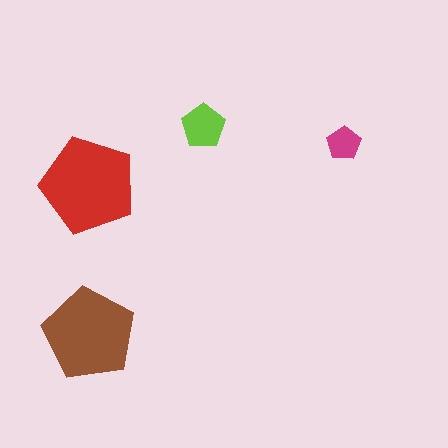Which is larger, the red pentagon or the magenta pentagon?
The red one.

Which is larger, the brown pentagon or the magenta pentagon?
The brown one.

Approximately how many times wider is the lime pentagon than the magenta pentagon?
About 1.5 times wider.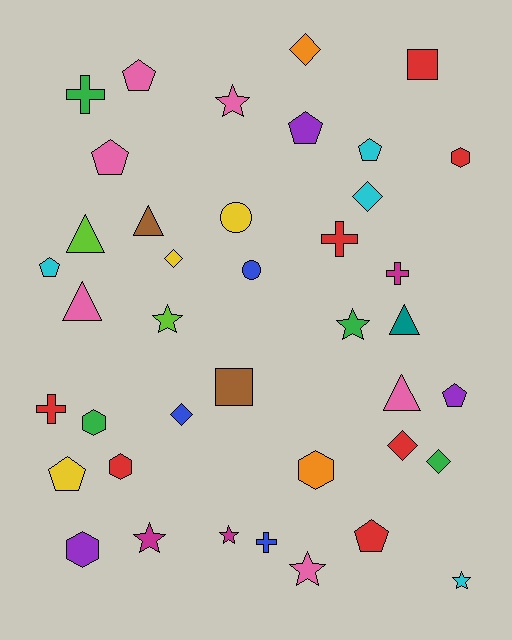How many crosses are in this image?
There are 5 crosses.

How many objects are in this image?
There are 40 objects.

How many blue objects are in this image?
There are 3 blue objects.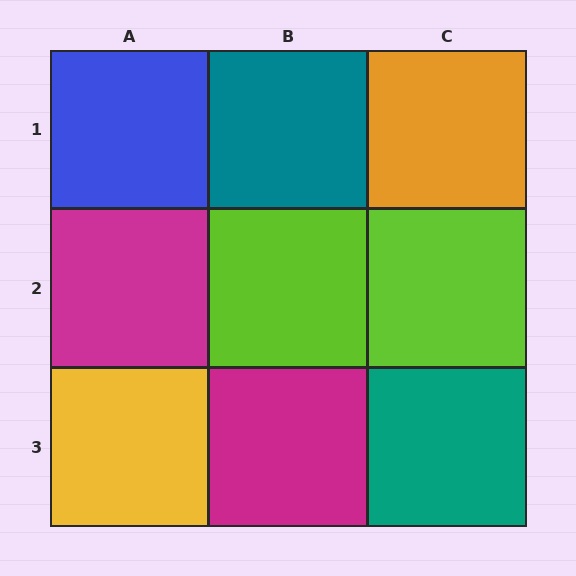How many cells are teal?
2 cells are teal.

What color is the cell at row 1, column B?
Teal.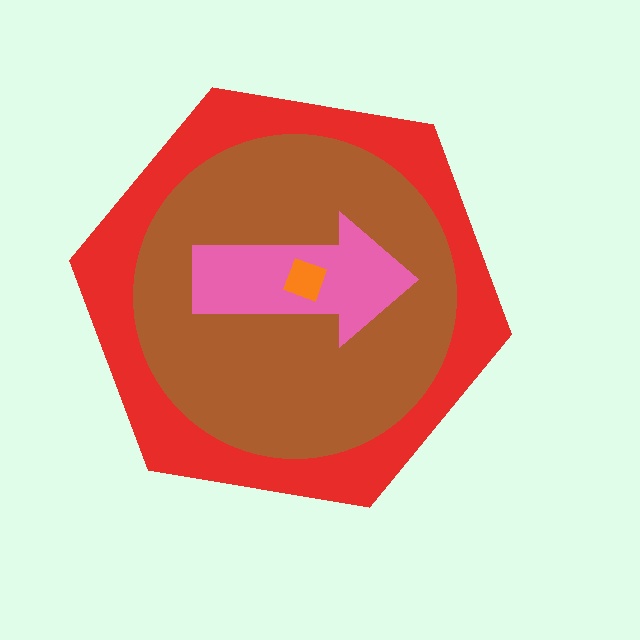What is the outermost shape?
The red hexagon.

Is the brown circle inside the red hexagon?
Yes.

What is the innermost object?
The orange diamond.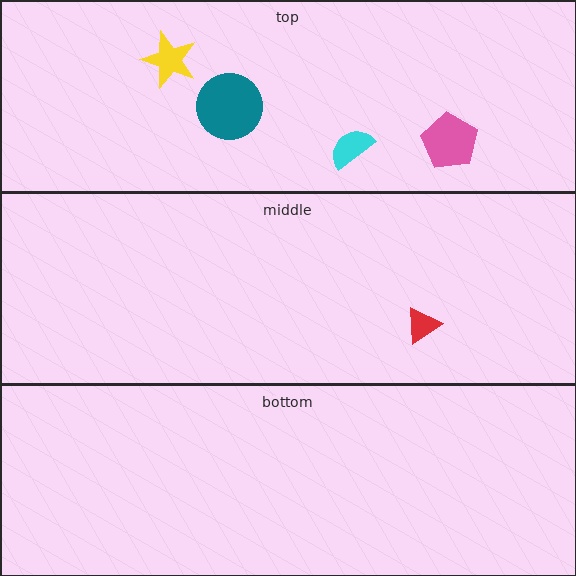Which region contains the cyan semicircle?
The top region.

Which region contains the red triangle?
The middle region.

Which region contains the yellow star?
The top region.